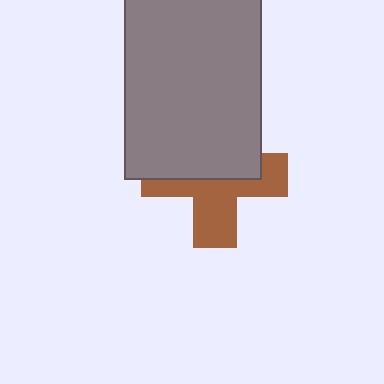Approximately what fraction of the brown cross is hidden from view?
Roughly 50% of the brown cross is hidden behind the gray rectangle.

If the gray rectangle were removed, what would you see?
You would see the complete brown cross.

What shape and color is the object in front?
The object in front is a gray rectangle.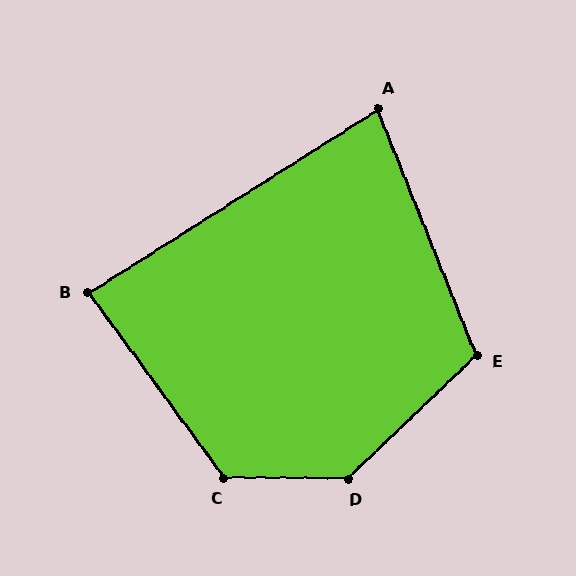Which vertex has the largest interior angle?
D, at approximately 135 degrees.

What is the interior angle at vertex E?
Approximately 112 degrees (obtuse).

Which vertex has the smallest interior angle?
A, at approximately 79 degrees.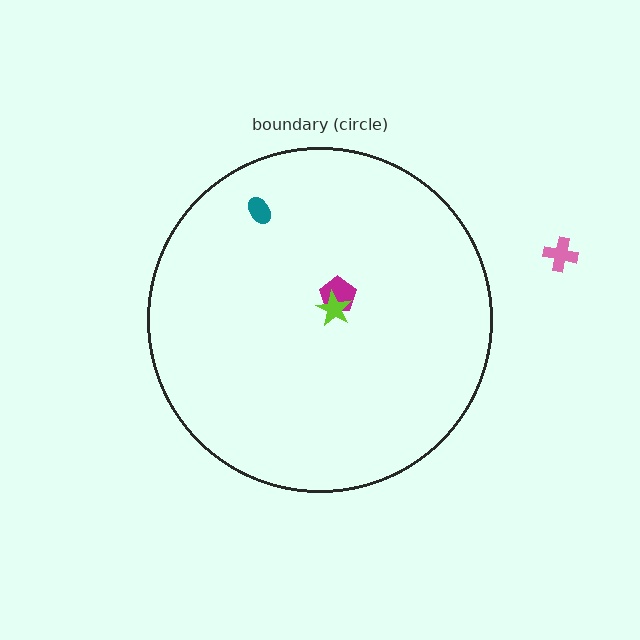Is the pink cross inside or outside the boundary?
Outside.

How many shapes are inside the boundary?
3 inside, 1 outside.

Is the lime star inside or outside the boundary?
Inside.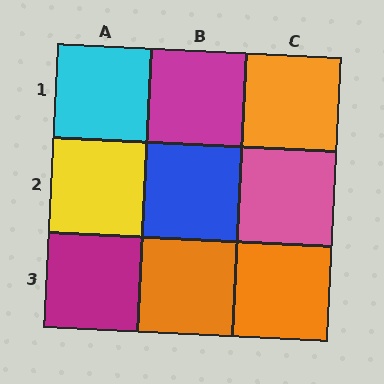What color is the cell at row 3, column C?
Orange.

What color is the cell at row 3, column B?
Orange.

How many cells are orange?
3 cells are orange.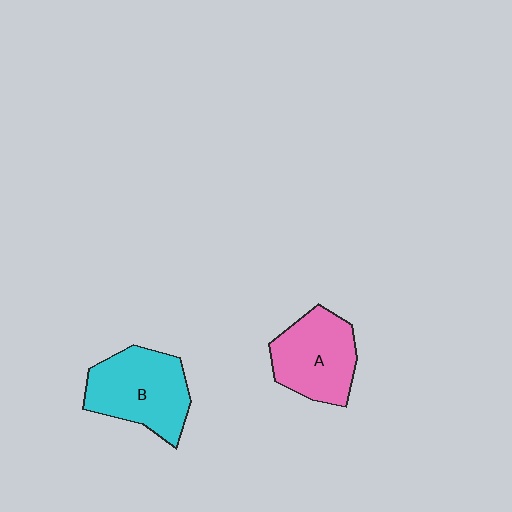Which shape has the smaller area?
Shape A (pink).